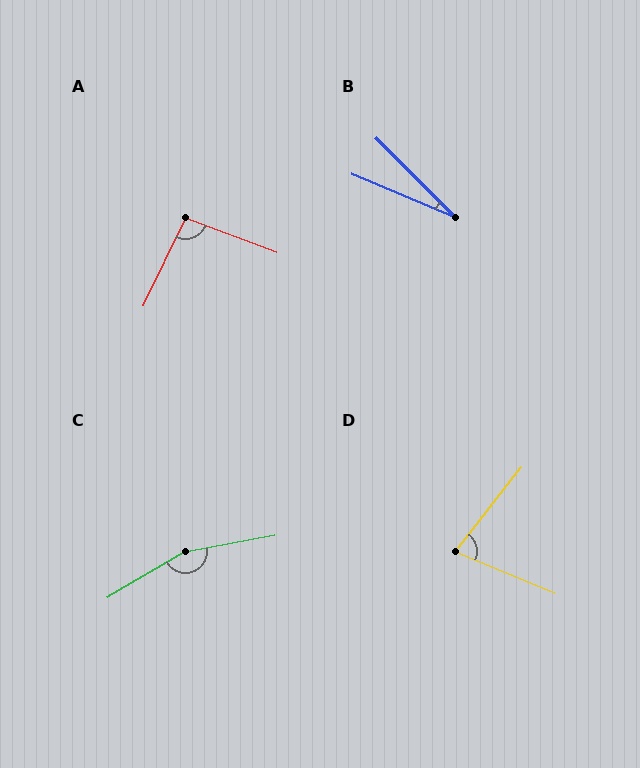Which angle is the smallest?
B, at approximately 22 degrees.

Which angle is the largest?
C, at approximately 159 degrees.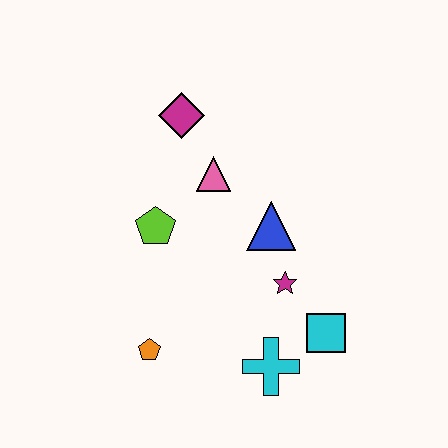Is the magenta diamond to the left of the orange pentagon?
No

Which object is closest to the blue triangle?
The magenta star is closest to the blue triangle.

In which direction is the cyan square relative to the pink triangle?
The cyan square is below the pink triangle.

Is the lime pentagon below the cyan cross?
No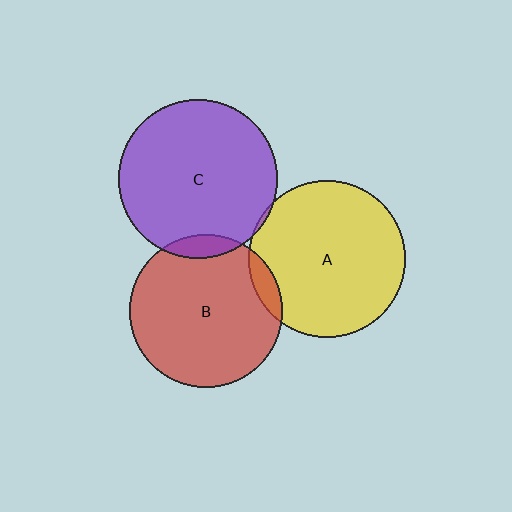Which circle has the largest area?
Circle C (purple).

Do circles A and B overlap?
Yes.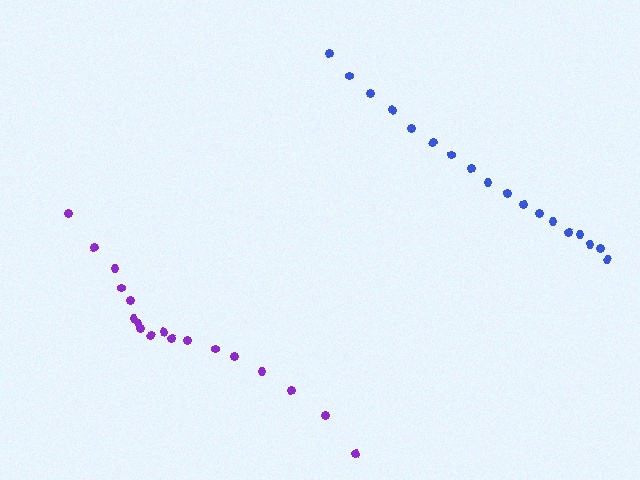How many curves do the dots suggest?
There are 2 distinct paths.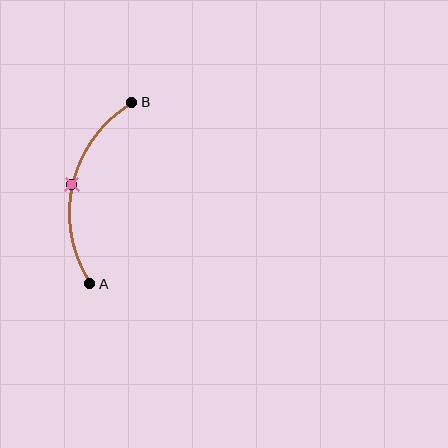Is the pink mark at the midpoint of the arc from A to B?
Yes. The pink mark lies on the arc at equal arc-length from both A and B — it is the arc midpoint.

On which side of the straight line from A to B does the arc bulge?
The arc bulges to the left of the straight line connecting A and B.